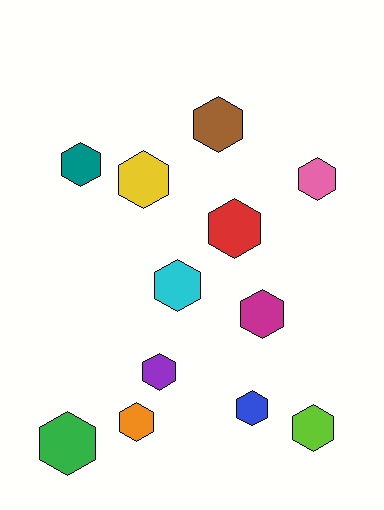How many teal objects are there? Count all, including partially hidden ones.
There is 1 teal object.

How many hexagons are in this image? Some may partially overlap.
There are 12 hexagons.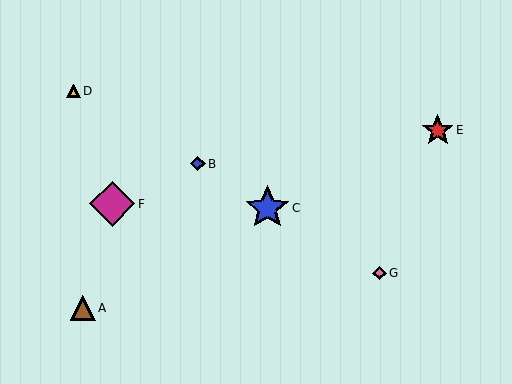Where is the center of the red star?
The center of the red star is at (438, 130).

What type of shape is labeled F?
Shape F is a magenta diamond.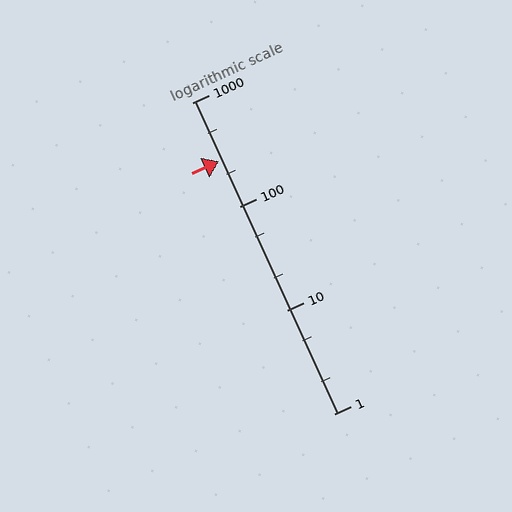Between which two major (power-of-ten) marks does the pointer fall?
The pointer is between 100 and 1000.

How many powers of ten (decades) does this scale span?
The scale spans 3 decades, from 1 to 1000.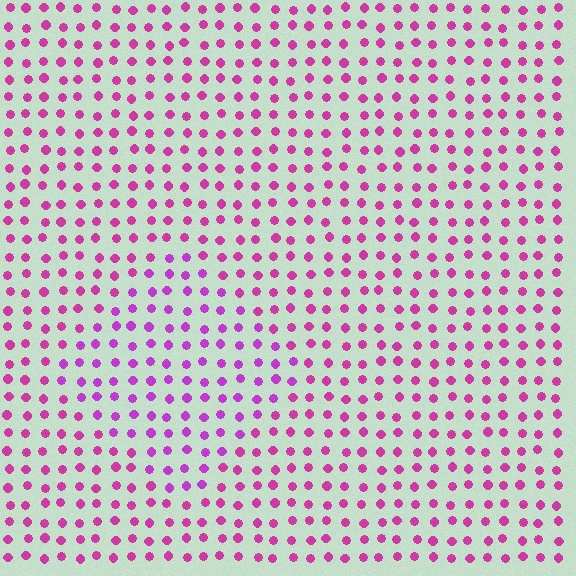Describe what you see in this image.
The image is filled with small magenta elements in a uniform arrangement. A diamond-shaped region is visible where the elements are tinted to a slightly different hue, forming a subtle color boundary.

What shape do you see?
I see a diamond.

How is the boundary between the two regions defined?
The boundary is defined purely by a slight shift in hue (about 23 degrees). Spacing, size, and orientation are identical on both sides.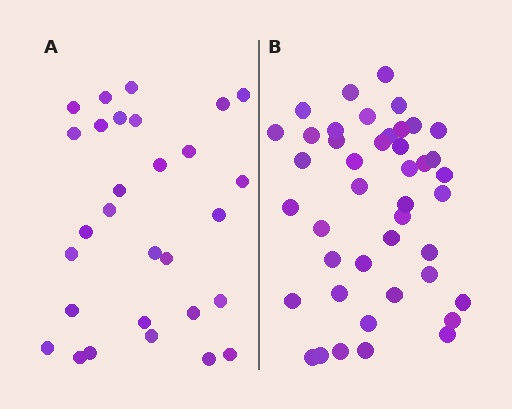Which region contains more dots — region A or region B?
Region B (the right region) has more dots.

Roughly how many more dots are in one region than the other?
Region B has approximately 15 more dots than region A.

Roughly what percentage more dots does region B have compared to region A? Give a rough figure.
About 50% more.